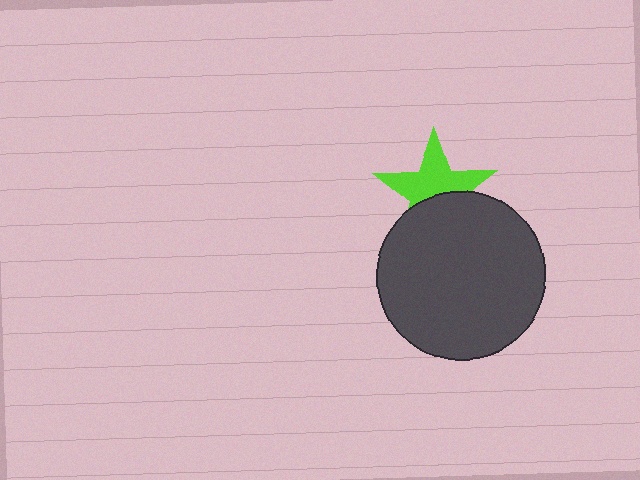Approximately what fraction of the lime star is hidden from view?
Roughly 41% of the lime star is hidden behind the dark gray circle.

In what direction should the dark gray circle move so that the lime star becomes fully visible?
The dark gray circle should move down. That is the shortest direction to clear the overlap and leave the lime star fully visible.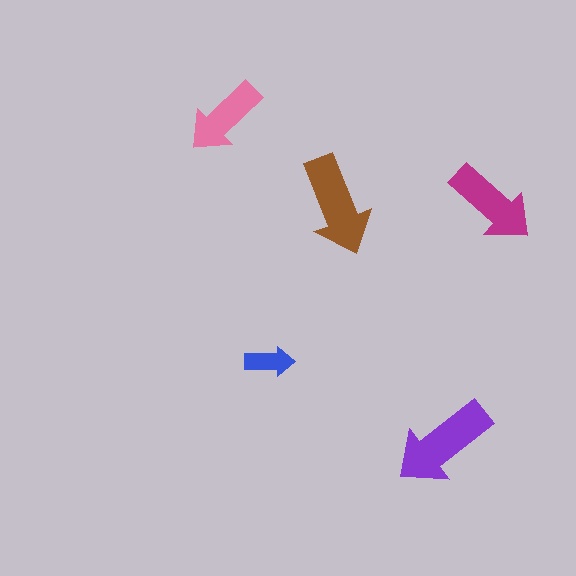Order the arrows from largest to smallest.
the purple one, the brown one, the magenta one, the pink one, the blue one.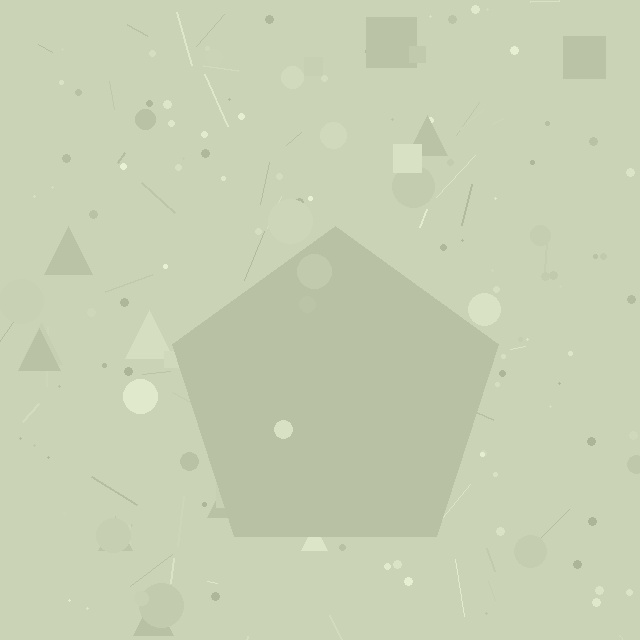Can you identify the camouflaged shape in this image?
The camouflaged shape is a pentagon.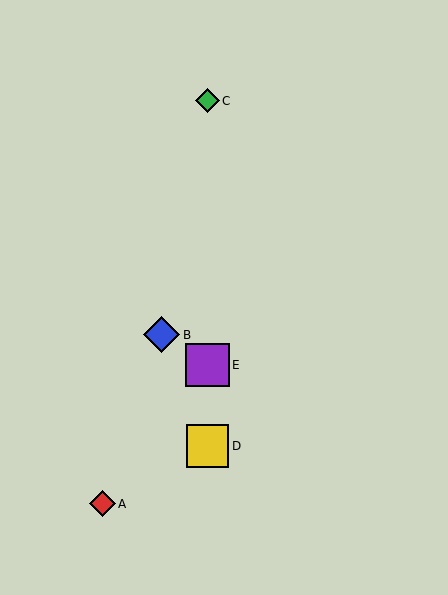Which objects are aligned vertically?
Objects C, D, E are aligned vertically.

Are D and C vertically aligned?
Yes, both are at x≈207.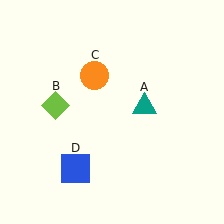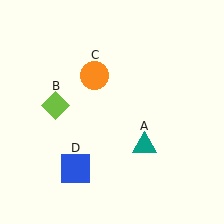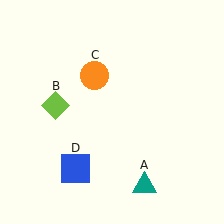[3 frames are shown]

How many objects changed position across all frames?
1 object changed position: teal triangle (object A).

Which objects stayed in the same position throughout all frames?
Lime diamond (object B) and orange circle (object C) and blue square (object D) remained stationary.